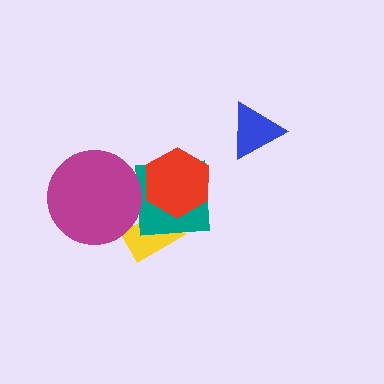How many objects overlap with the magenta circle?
0 objects overlap with the magenta circle.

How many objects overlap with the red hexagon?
2 objects overlap with the red hexagon.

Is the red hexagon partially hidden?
No, no other shape covers it.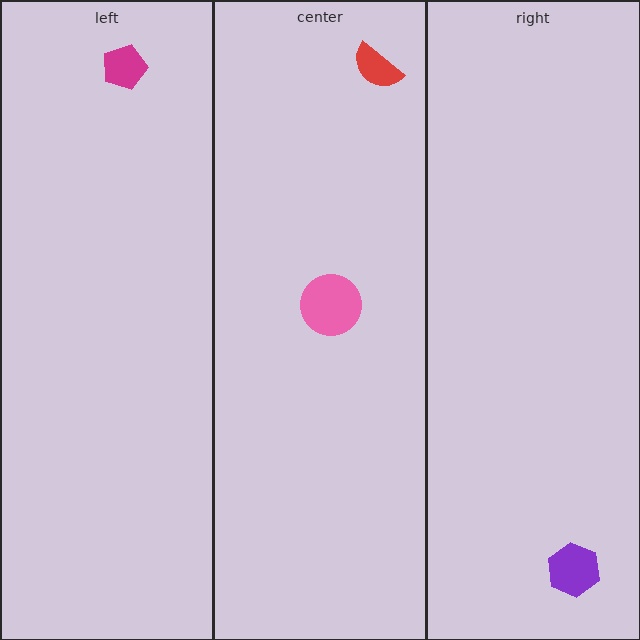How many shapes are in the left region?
1.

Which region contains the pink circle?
The center region.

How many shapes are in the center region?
2.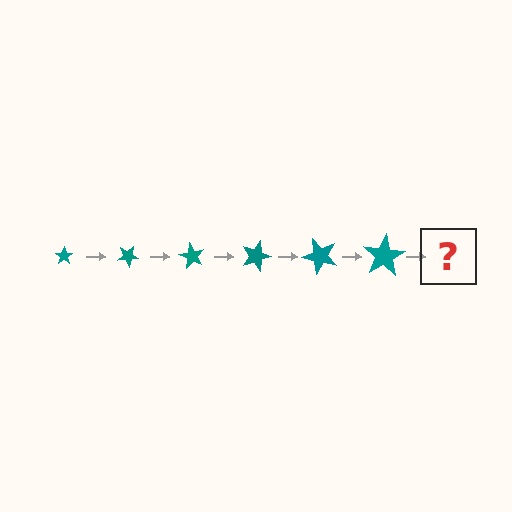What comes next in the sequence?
The next element should be a star, larger than the previous one and rotated 180 degrees from the start.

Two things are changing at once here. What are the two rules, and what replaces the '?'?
The two rules are that the star grows larger each step and it rotates 30 degrees each step. The '?' should be a star, larger than the previous one and rotated 180 degrees from the start.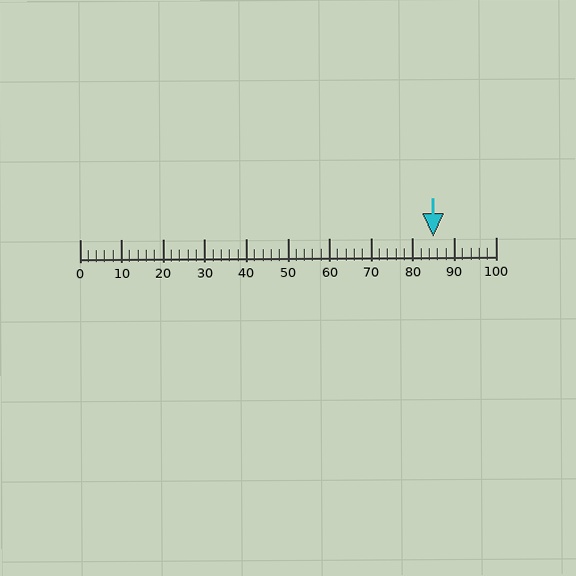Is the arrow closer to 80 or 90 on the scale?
The arrow is closer to 90.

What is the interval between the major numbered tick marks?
The major tick marks are spaced 10 units apart.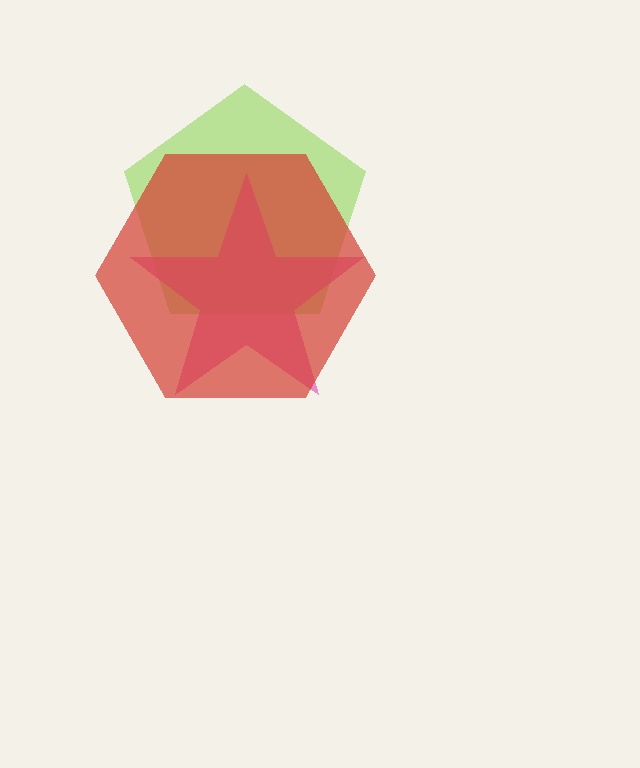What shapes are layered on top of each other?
The layered shapes are: a lime pentagon, a pink star, a red hexagon.